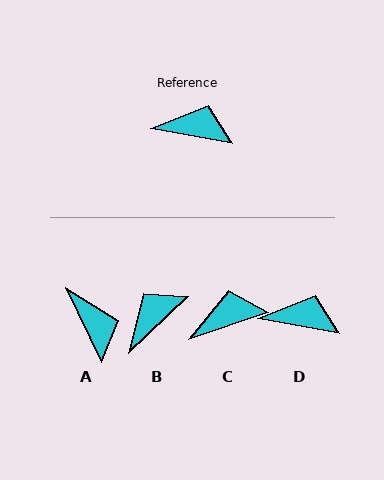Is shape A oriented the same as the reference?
No, it is off by about 54 degrees.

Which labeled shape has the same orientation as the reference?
D.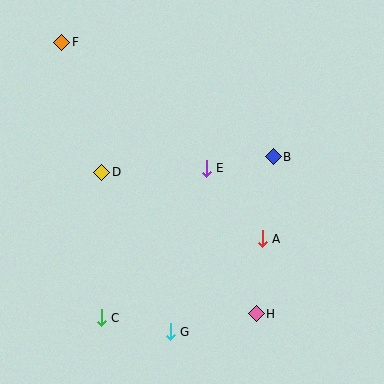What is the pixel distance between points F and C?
The distance between F and C is 278 pixels.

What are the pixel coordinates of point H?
Point H is at (256, 314).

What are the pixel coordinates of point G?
Point G is at (170, 332).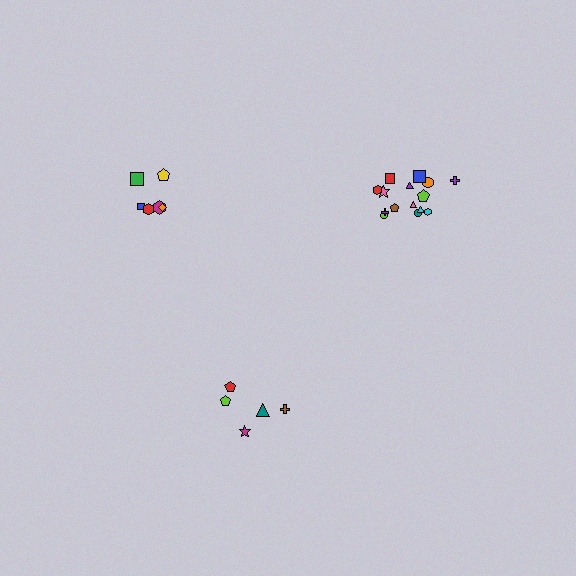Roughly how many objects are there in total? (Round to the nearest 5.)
Roughly 25 objects in total.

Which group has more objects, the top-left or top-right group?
The top-right group.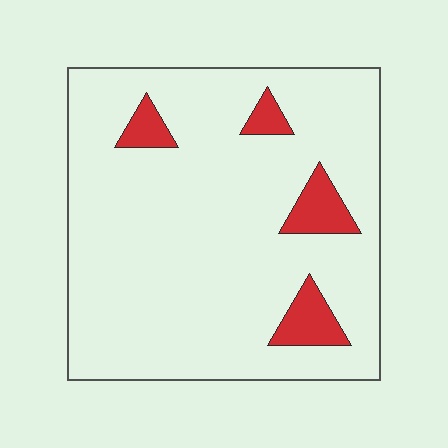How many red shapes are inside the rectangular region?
4.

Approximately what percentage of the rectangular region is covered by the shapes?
Approximately 10%.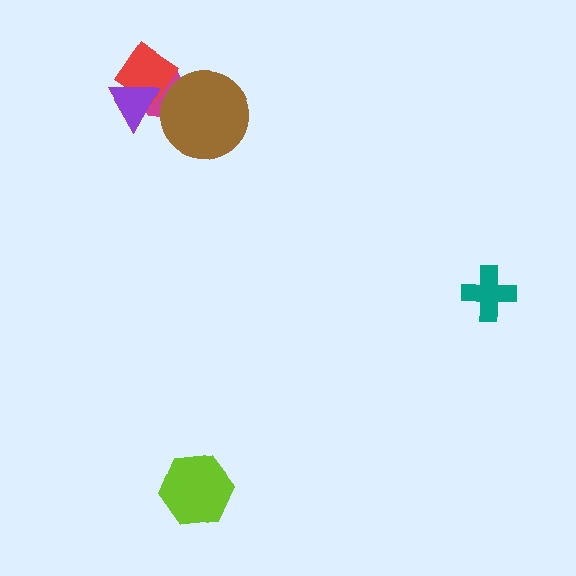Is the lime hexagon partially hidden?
No, no other shape covers it.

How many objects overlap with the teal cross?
0 objects overlap with the teal cross.